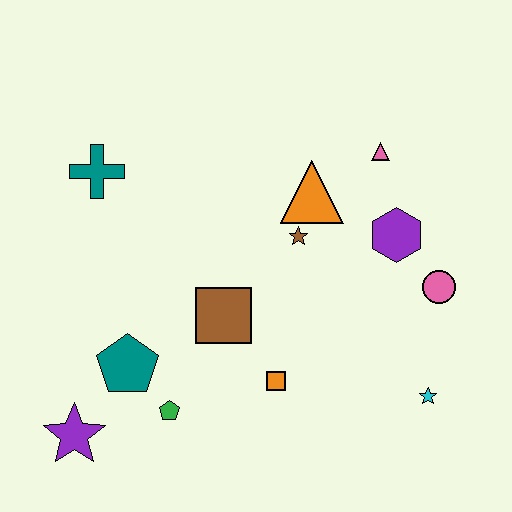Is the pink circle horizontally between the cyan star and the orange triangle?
No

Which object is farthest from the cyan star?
The teal cross is farthest from the cyan star.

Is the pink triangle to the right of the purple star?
Yes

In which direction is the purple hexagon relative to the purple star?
The purple hexagon is to the right of the purple star.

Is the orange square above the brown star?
No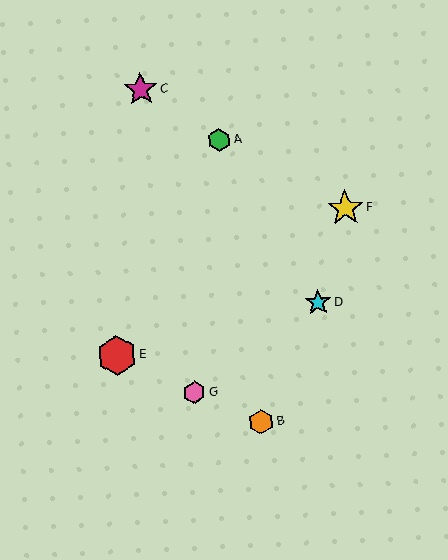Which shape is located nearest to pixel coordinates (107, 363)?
The red hexagon (labeled E) at (117, 355) is nearest to that location.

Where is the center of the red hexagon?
The center of the red hexagon is at (117, 355).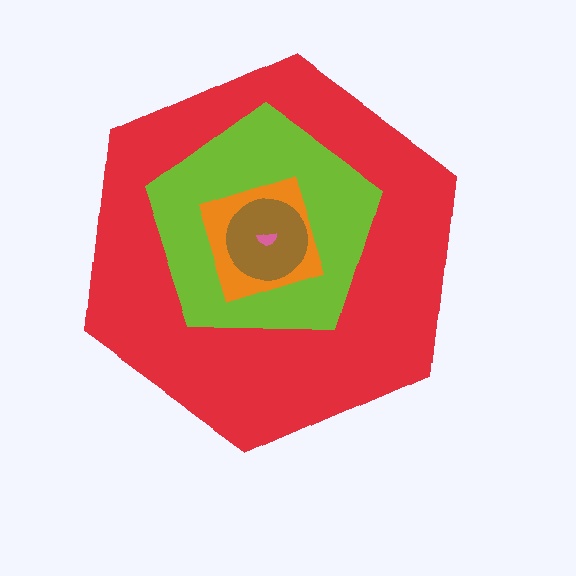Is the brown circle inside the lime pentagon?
Yes.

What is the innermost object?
The pink semicircle.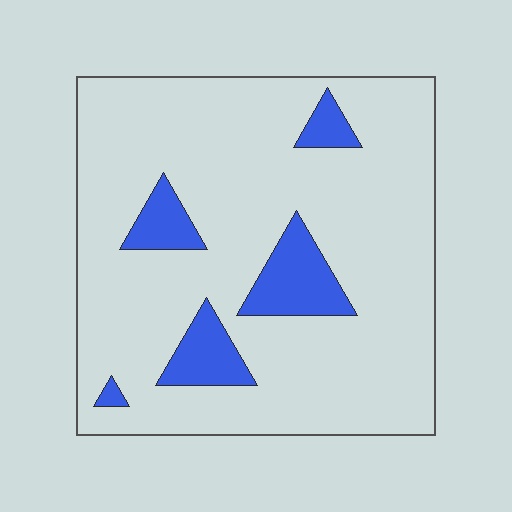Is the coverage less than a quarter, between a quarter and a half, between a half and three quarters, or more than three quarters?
Less than a quarter.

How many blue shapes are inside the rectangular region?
5.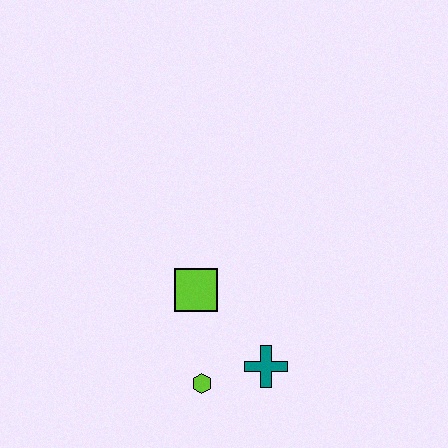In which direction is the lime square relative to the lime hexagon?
The lime square is above the lime hexagon.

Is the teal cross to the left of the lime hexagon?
No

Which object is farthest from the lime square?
The teal cross is farthest from the lime square.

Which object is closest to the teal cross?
The lime hexagon is closest to the teal cross.